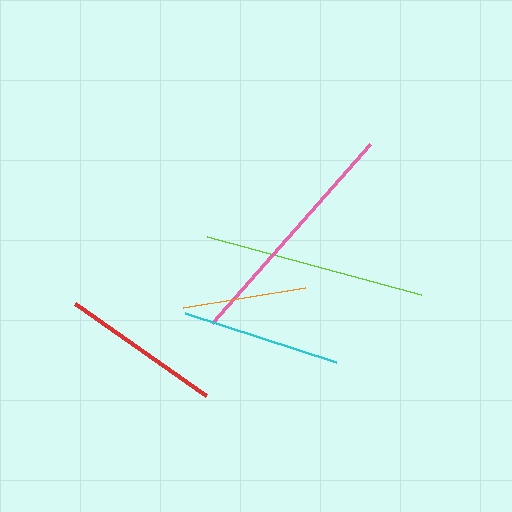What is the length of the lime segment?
The lime segment is approximately 222 pixels long.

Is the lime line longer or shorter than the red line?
The lime line is longer than the red line.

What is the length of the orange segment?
The orange segment is approximately 124 pixels long.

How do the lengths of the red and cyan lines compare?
The red and cyan lines are approximately the same length.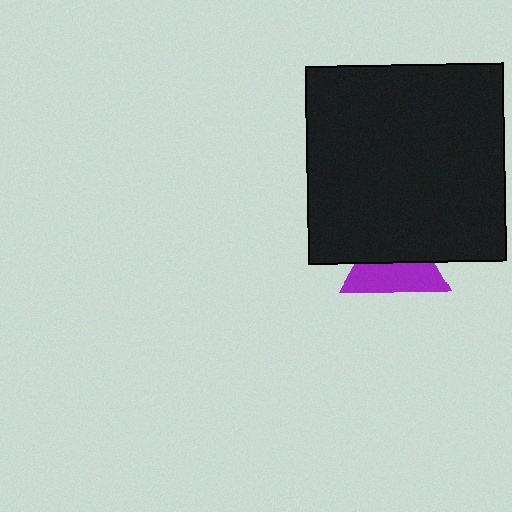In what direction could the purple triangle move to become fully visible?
The purple triangle could move down. That would shift it out from behind the black square entirely.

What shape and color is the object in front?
The object in front is a black square.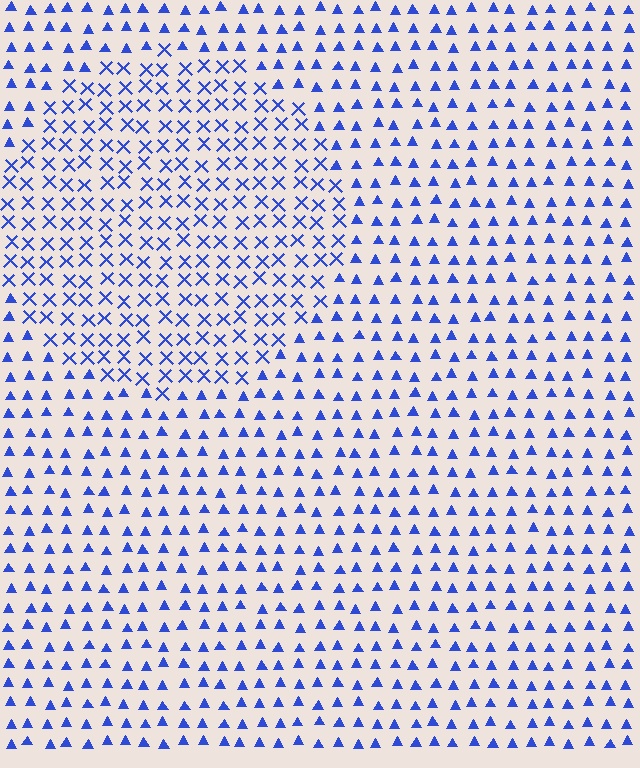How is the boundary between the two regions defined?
The boundary is defined by a change in element shape: X marks inside vs. triangles outside. All elements share the same color and spacing.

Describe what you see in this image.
The image is filled with small blue elements arranged in a uniform grid. A circle-shaped region contains X marks, while the surrounding area contains triangles. The boundary is defined purely by the change in element shape.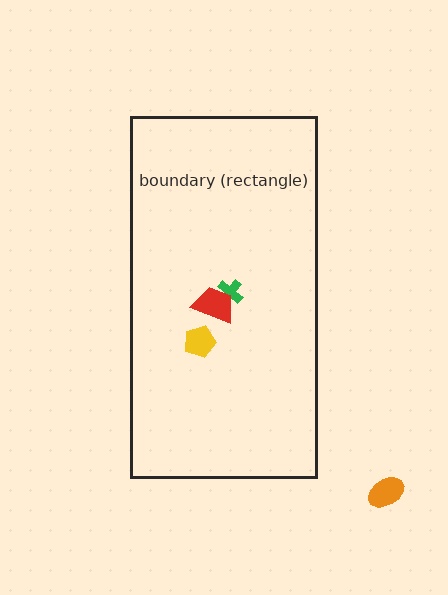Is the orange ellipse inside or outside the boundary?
Outside.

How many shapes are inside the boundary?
3 inside, 1 outside.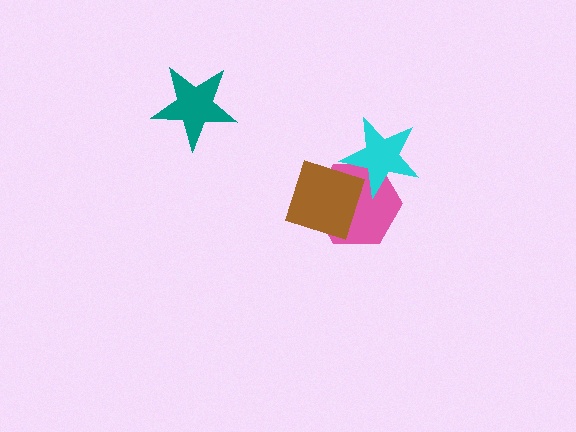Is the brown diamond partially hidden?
Yes, it is partially covered by another shape.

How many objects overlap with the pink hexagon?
2 objects overlap with the pink hexagon.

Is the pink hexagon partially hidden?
Yes, it is partially covered by another shape.